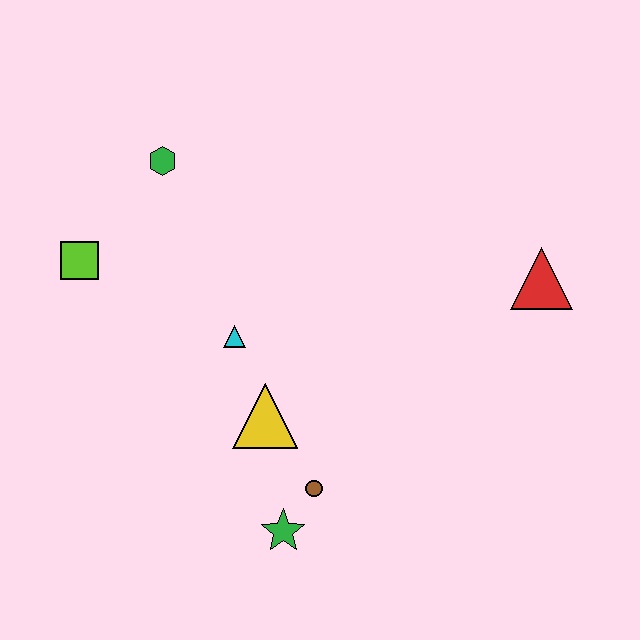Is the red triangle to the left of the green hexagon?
No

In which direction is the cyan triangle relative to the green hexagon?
The cyan triangle is below the green hexagon.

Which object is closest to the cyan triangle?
The yellow triangle is closest to the cyan triangle.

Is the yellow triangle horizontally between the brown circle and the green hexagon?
Yes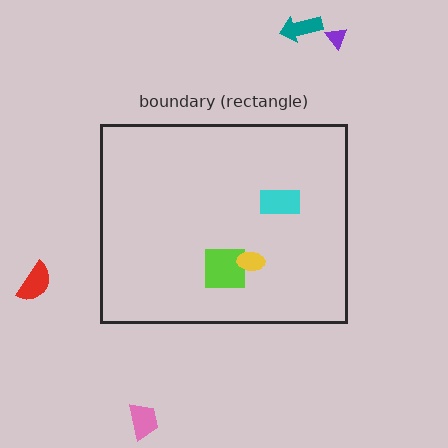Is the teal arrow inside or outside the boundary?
Outside.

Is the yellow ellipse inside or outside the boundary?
Inside.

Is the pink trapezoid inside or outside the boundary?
Outside.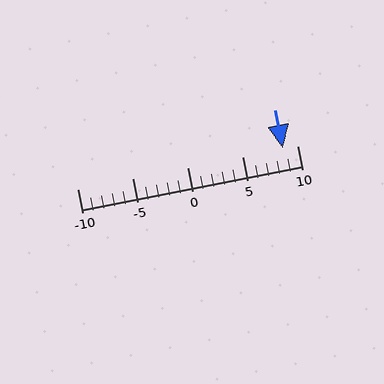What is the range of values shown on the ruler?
The ruler shows values from -10 to 10.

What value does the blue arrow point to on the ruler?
The blue arrow points to approximately 9.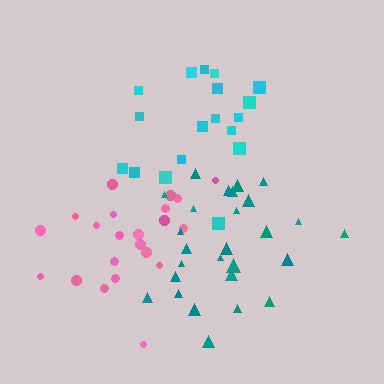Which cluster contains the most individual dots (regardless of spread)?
Teal (27).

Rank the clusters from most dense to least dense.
teal, pink, cyan.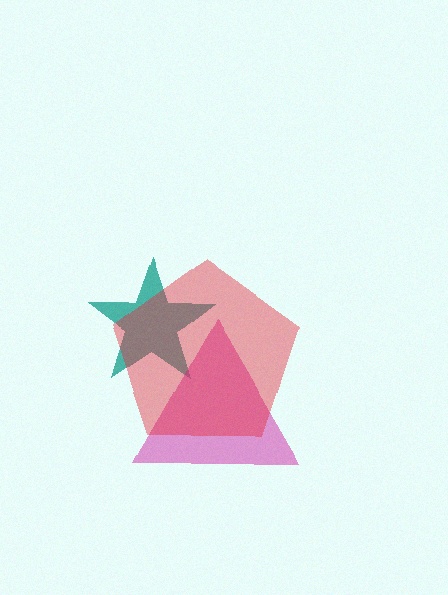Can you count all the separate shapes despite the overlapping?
Yes, there are 3 separate shapes.